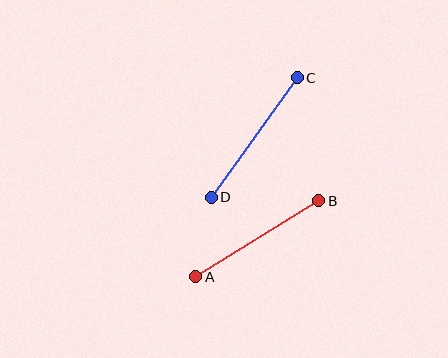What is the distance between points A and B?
The distance is approximately 145 pixels.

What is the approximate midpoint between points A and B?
The midpoint is at approximately (257, 239) pixels.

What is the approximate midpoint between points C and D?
The midpoint is at approximately (254, 137) pixels.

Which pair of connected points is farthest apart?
Points C and D are farthest apart.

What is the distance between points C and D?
The distance is approximately 147 pixels.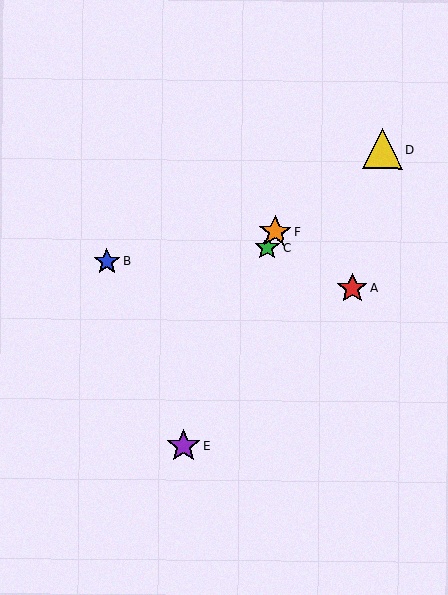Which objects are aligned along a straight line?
Objects C, E, F are aligned along a straight line.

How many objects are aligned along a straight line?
3 objects (C, E, F) are aligned along a straight line.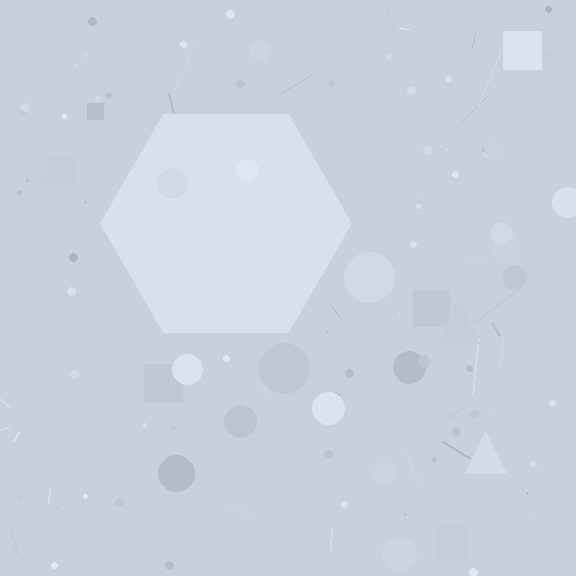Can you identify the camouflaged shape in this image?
The camouflaged shape is a hexagon.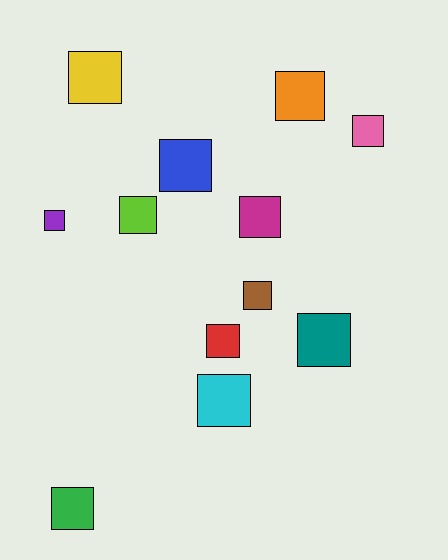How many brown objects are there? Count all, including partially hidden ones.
There is 1 brown object.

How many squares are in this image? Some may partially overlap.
There are 12 squares.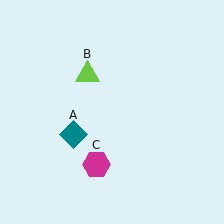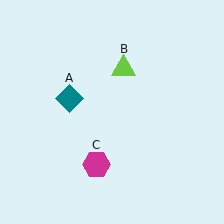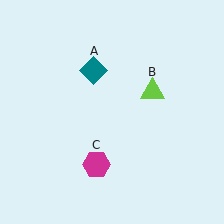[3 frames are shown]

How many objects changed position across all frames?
2 objects changed position: teal diamond (object A), lime triangle (object B).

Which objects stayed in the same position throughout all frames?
Magenta hexagon (object C) remained stationary.